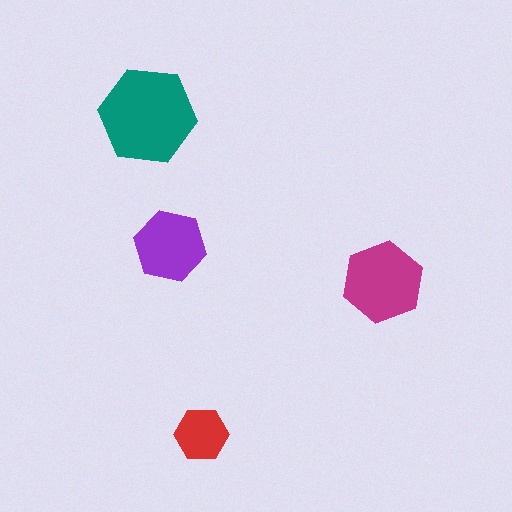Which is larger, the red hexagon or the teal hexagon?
The teal one.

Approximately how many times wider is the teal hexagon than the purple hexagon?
About 1.5 times wider.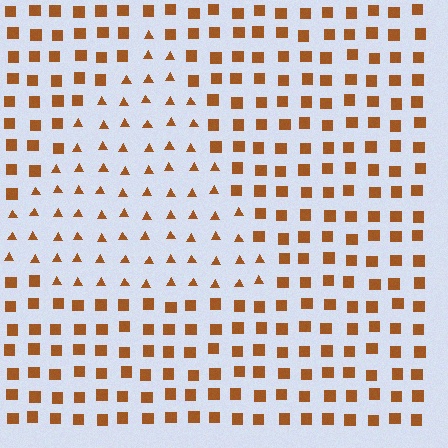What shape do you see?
I see a triangle.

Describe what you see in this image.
The image is filled with small brown elements arranged in a uniform grid. A triangle-shaped region contains triangles, while the surrounding area contains squares. The boundary is defined purely by the change in element shape.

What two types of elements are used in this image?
The image uses triangles inside the triangle region and squares outside it.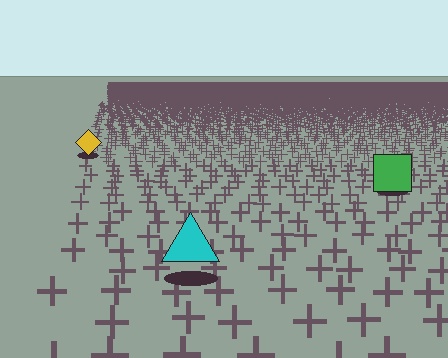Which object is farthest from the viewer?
The yellow diamond is farthest from the viewer. It appears smaller and the ground texture around it is denser.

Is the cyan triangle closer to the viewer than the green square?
Yes. The cyan triangle is closer — you can tell from the texture gradient: the ground texture is coarser near it.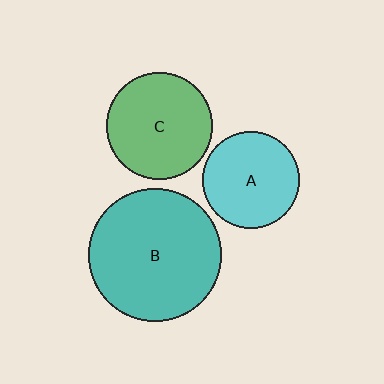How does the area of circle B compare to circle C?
Approximately 1.6 times.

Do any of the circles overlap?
No, none of the circles overlap.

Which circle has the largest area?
Circle B (teal).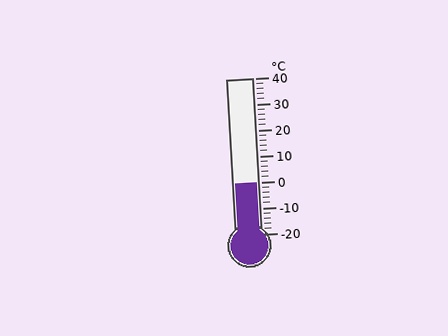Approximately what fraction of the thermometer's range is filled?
The thermometer is filled to approximately 35% of its range.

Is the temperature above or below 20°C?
The temperature is below 20°C.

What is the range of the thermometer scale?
The thermometer scale ranges from -20°C to 40°C.